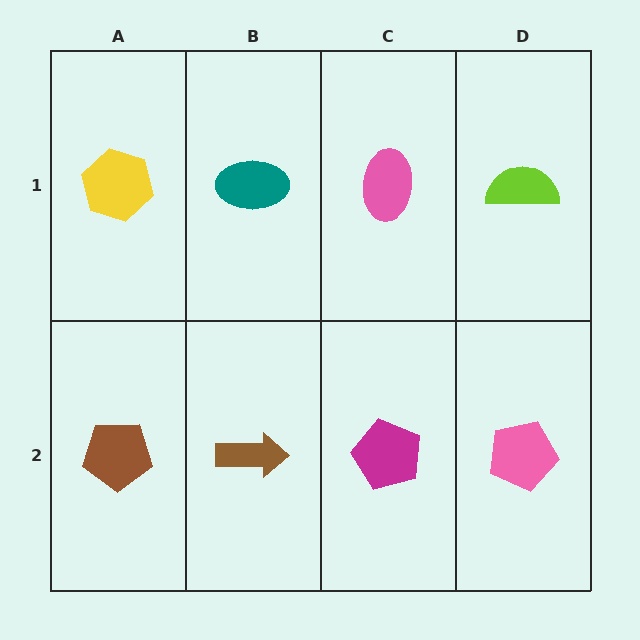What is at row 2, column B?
A brown arrow.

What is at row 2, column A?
A brown pentagon.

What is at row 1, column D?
A lime semicircle.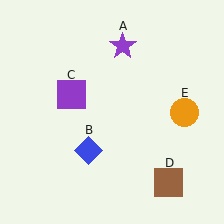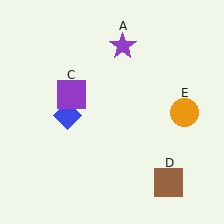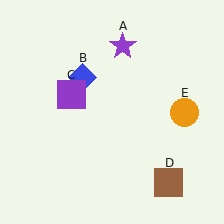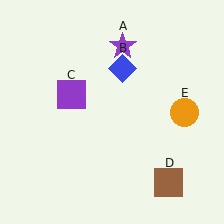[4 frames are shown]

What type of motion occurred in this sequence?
The blue diamond (object B) rotated clockwise around the center of the scene.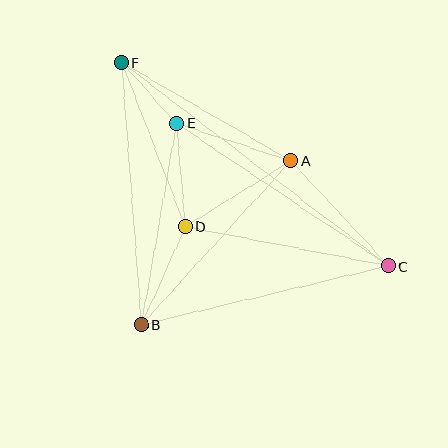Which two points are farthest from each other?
Points C and F are farthest from each other.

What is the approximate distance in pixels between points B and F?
The distance between B and F is approximately 263 pixels.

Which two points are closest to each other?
Points E and F are closest to each other.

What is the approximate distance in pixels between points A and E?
The distance between A and E is approximately 120 pixels.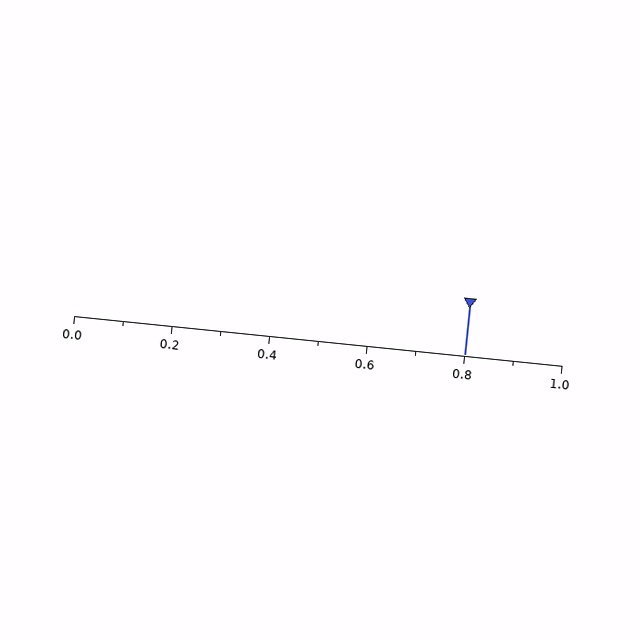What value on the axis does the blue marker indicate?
The marker indicates approximately 0.8.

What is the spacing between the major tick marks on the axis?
The major ticks are spaced 0.2 apart.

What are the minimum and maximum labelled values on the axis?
The axis runs from 0.0 to 1.0.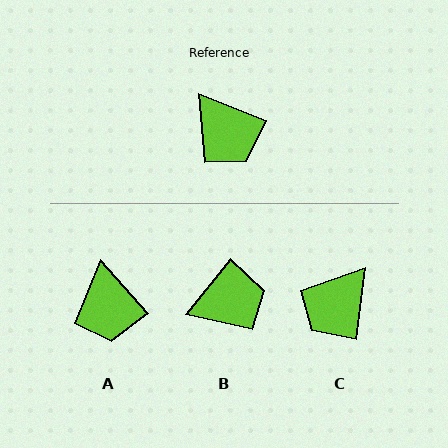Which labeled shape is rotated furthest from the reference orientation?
C, about 75 degrees away.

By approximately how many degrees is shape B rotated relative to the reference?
Approximately 73 degrees counter-clockwise.